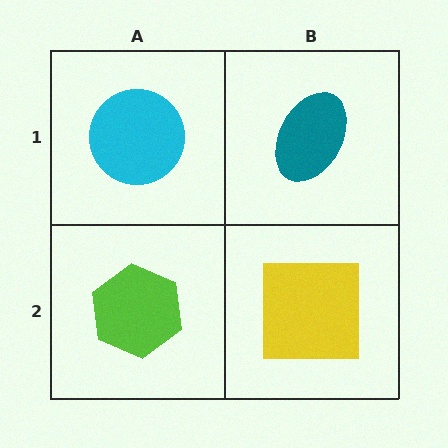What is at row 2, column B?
A yellow square.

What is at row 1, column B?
A teal ellipse.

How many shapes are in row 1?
2 shapes.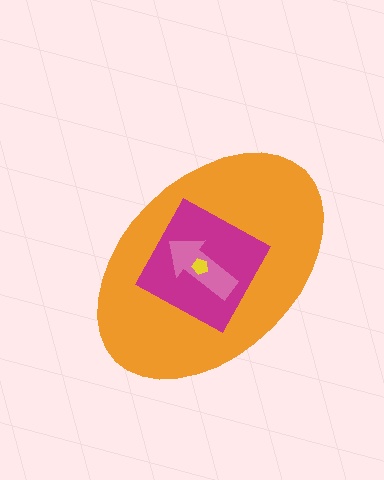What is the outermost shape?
The orange ellipse.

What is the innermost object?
The yellow pentagon.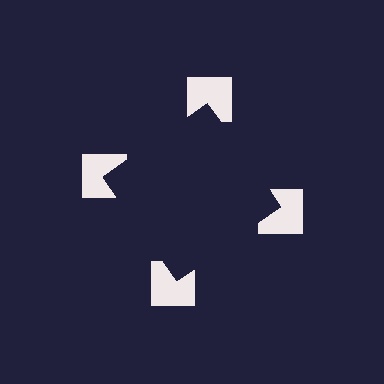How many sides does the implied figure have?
4 sides.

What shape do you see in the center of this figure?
An illusory square — its edges are inferred from the aligned wedge cuts in the notched squares, not physically drawn.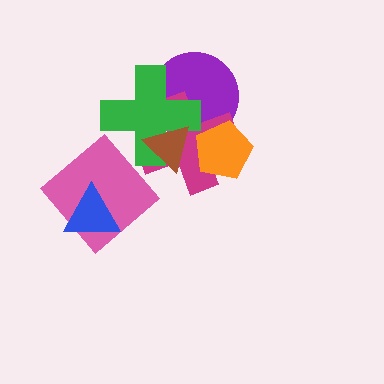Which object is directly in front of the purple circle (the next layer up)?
The magenta cross is directly in front of the purple circle.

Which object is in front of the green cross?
The brown triangle is in front of the green cross.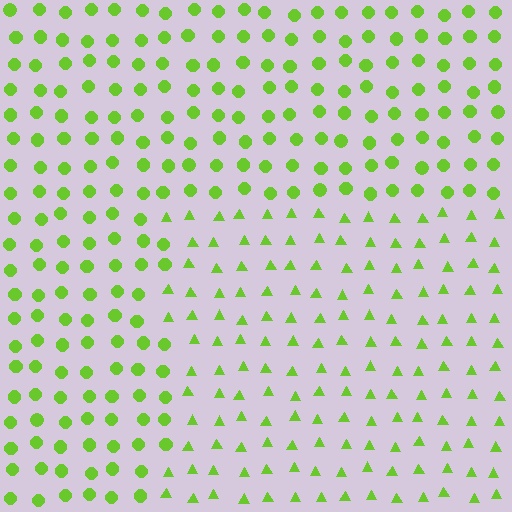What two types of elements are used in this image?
The image uses triangles inside the rectangle region and circles outside it.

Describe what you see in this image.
The image is filled with small lime elements arranged in a uniform grid. A rectangle-shaped region contains triangles, while the surrounding area contains circles. The boundary is defined purely by the change in element shape.